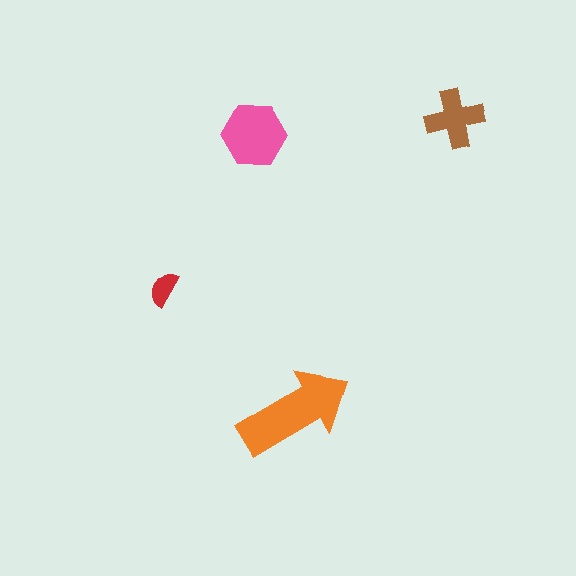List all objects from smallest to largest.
The red semicircle, the brown cross, the pink hexagon, the orange arrow.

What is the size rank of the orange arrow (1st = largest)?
1st.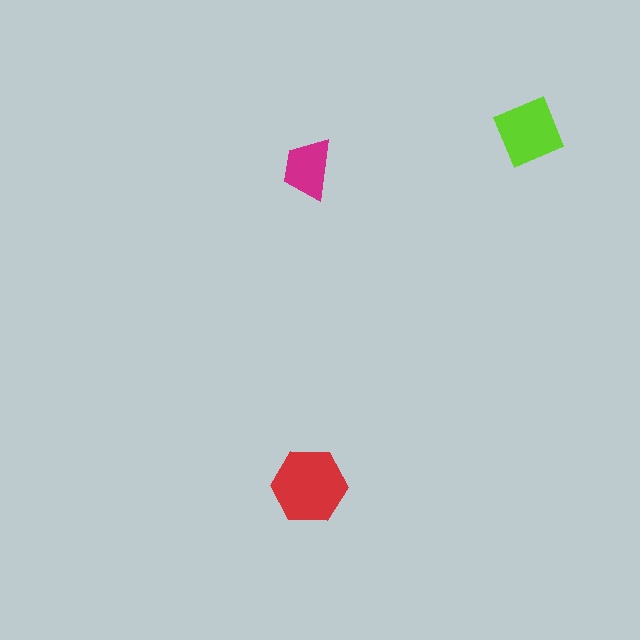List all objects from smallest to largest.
The magenta trapezoid, the lime diamond, the red hexagon.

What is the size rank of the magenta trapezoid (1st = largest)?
3rd.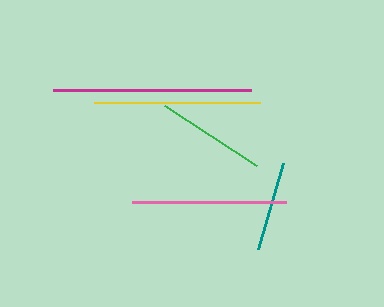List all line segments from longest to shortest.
From longest to shortest: magenta, yellow, pink, green, teal.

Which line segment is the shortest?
The teal line is the shortest at approximately 90 pixels.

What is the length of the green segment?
The green segment is approximately 110 pixels long.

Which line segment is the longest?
The magenta line is the longest at approximately 198 pixels.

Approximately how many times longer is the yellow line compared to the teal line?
The yellow line is approximately 1.8 times the length of the teal line.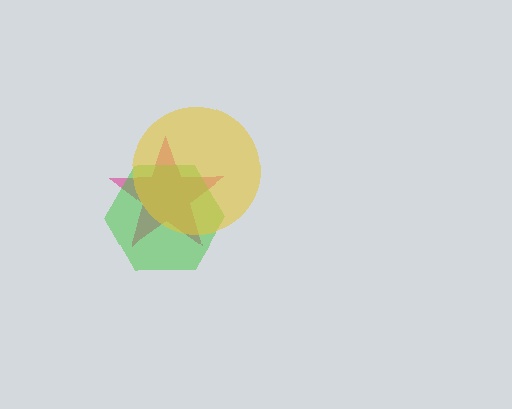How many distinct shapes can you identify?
There are 3 distinct shapes: a pink star, a green hexagon, a yellow circle.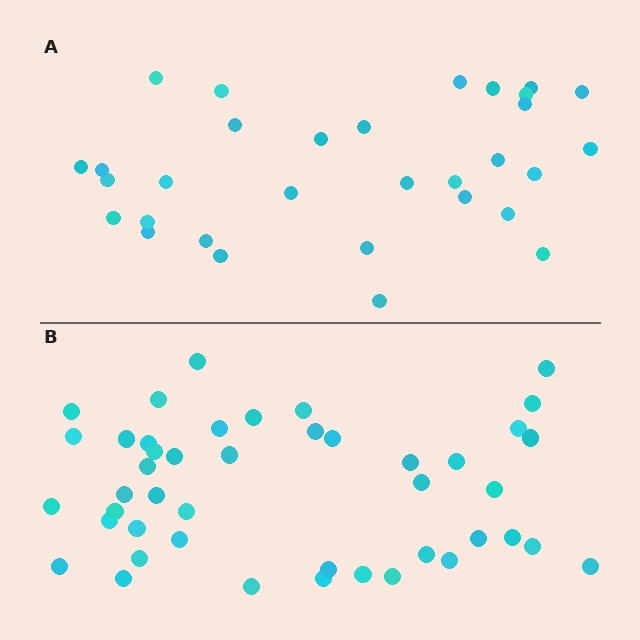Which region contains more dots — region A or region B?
Region B (the bottom region) has more dots.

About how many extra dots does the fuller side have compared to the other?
Region B has approximately 15 more dots than region A.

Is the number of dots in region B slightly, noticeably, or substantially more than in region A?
Region B has substantially more. The ratio is roughly 1.5 to 1.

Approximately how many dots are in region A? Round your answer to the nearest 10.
About 30 dots. (The exact count is 31, which rounds to 30.)